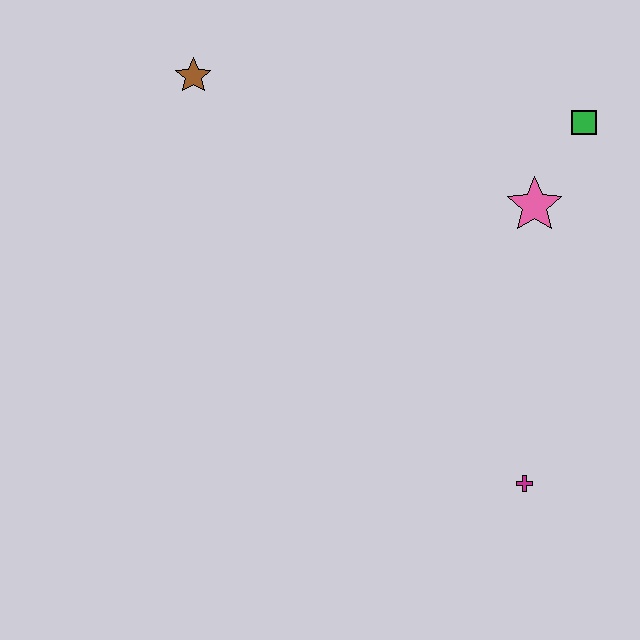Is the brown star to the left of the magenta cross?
Yes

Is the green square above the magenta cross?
Yes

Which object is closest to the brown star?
The pink star is closest to the brown star.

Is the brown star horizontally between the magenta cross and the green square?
No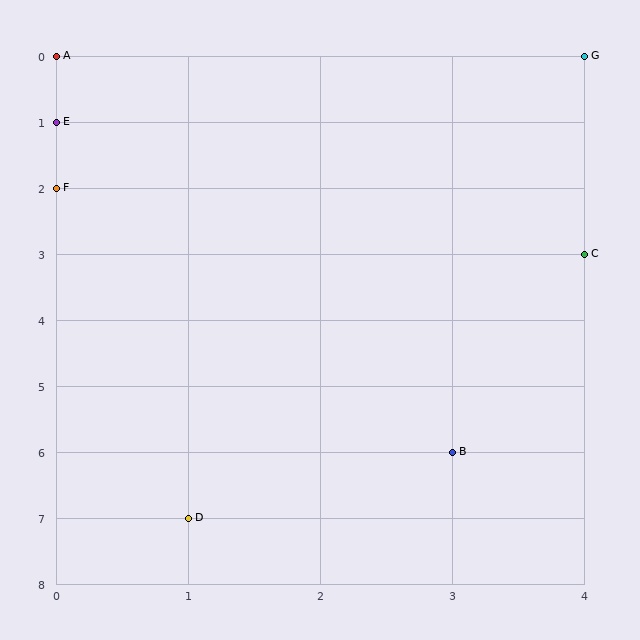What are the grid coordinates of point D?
Point D is at grid coordinates (1, 7).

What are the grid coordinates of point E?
Point E is at grid coordinates (0, 1).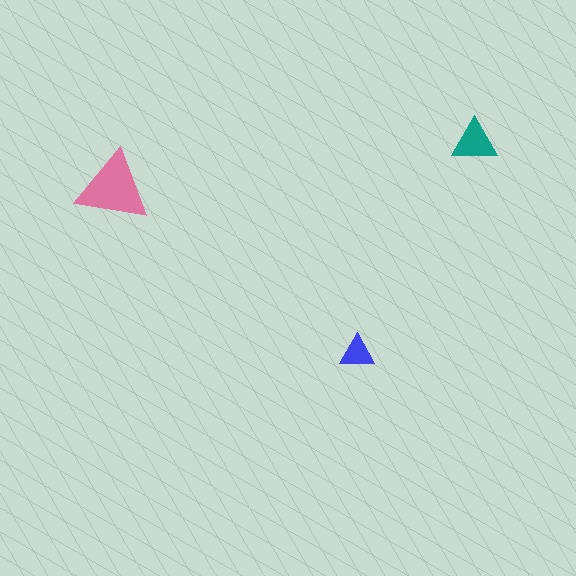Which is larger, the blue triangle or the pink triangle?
The pink one.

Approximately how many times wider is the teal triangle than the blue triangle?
About 1.5 times wider.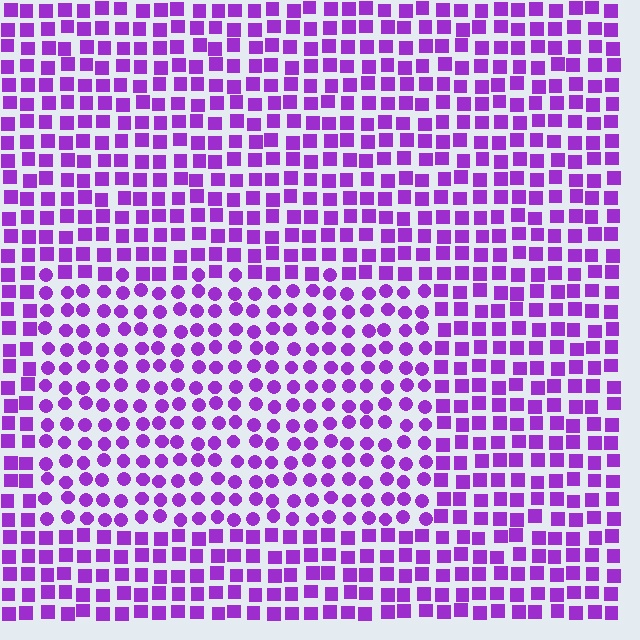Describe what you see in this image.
The image is filled with small purple elements arranged in a uniform grid. A rectangle-shaped region contains circles, while the surrounding area contains squares. The boundary is defined purely by the change in element shape.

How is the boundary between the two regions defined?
The boundary is defined by a change in element shape: circles inside vs. squares outside. All elements share the same color and spacing.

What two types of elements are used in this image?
The image uses circles inside the rectangle region and squares outside it.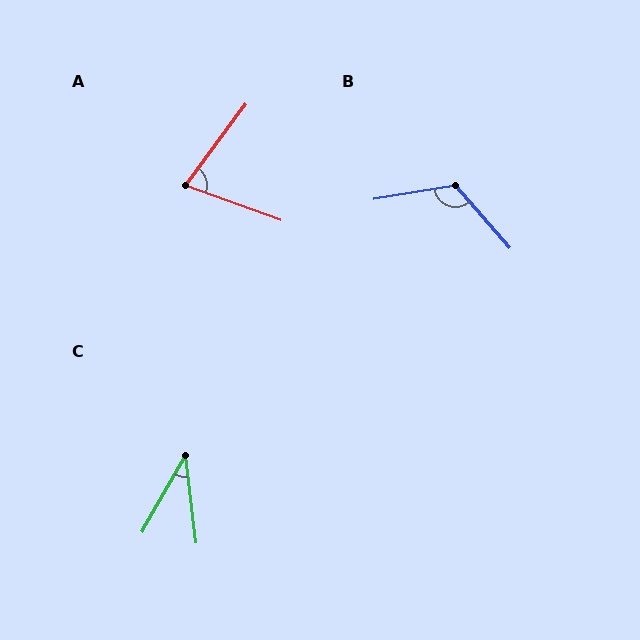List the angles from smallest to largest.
C (36°), A (73°), B (121°).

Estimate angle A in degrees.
Approximately 73 degrees.